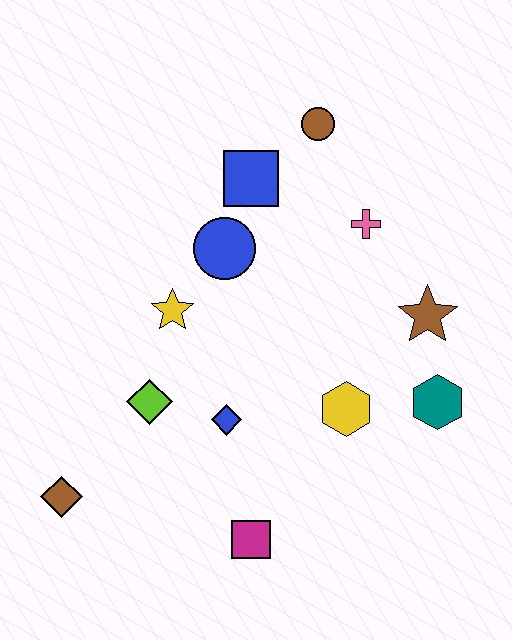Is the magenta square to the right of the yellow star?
Yes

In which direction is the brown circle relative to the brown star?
The brown circle is above the brown star.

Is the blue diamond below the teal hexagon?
Yes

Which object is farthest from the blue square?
The brown diamond is farthest from the blue square.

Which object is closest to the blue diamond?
The lime diamond is closest to the blue diamond.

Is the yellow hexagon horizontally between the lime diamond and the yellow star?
No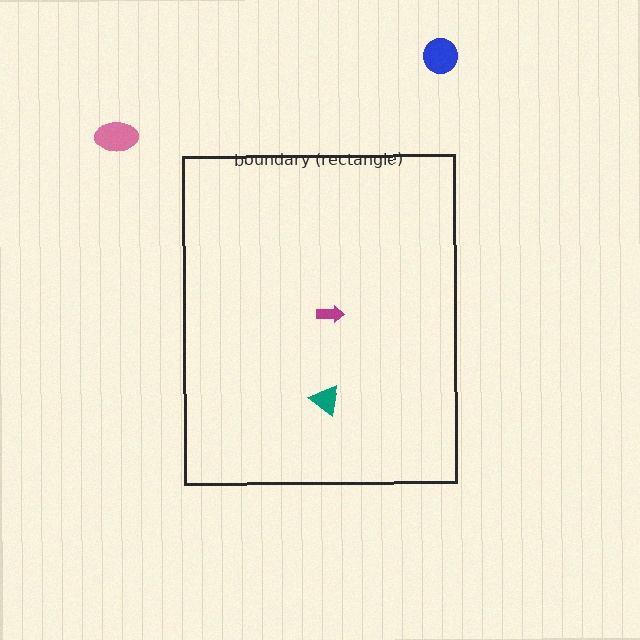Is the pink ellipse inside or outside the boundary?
Outside.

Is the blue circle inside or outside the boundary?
Outside.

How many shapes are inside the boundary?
2 inside, 2 outside.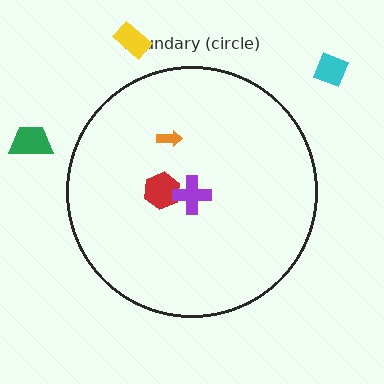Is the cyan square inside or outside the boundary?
Outside.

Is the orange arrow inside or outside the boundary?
Inside.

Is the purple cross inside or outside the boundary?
Inside.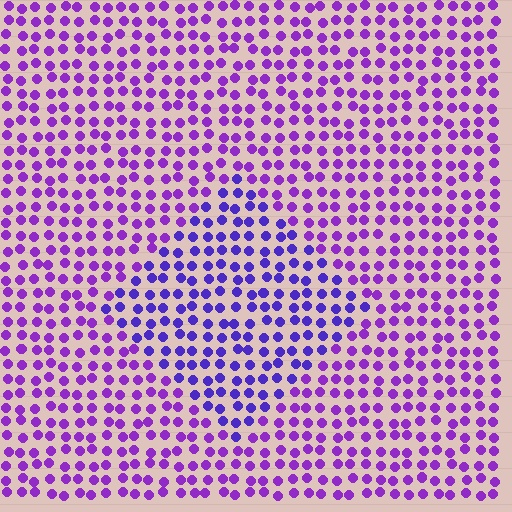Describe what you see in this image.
The image is filled with small purple elements in a uniform arrangement. A diamond-shaped region is visible where the elements are tinted to a slightly different hue, forming a subtle color boundary.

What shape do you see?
I see a diamond.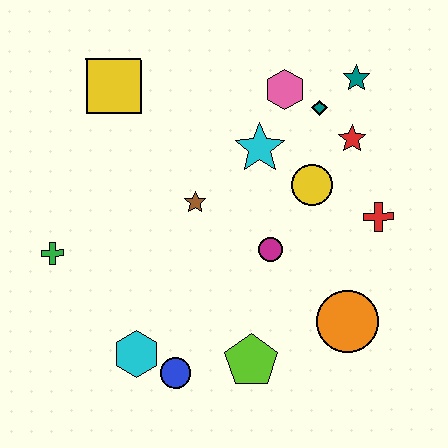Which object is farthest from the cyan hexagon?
The teal star is farthest from the cyan hexagon.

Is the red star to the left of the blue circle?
No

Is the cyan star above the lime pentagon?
Yes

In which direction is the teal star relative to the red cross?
The teal star is above the red cross.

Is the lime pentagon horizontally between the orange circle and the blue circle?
Yes